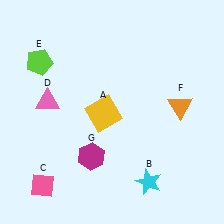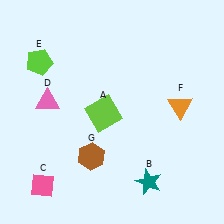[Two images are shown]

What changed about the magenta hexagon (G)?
In Image 1, G is magenta. In Image 2, it changed to brown.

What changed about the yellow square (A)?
In Image 1, A is yellow. In Image 2, it changed to lime.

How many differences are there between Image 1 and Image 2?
There are 3 differences between the two images.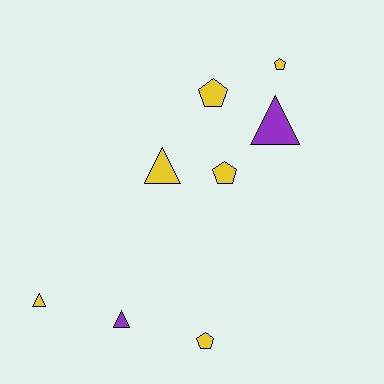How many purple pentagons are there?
There are no purple pentagons.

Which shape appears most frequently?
Triangle, with 4 objects.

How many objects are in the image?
There are 8 objects.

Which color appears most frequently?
Yellow, with 6 objects.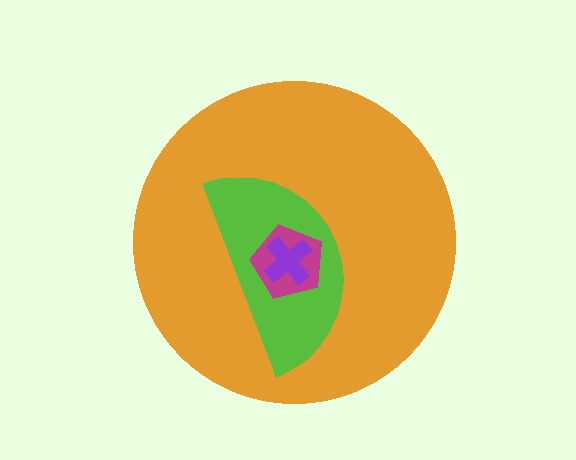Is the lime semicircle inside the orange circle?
Yes.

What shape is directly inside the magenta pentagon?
The purple cross.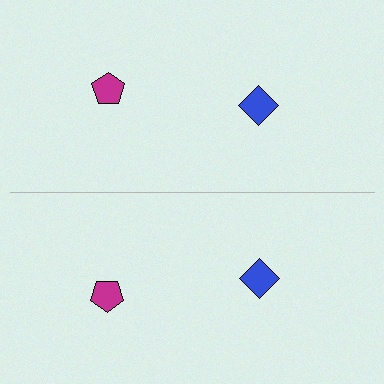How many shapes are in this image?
There are 4 shapes in this image.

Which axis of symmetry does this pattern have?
The pattern has a horizontal axis of symmetry running through the center of the image.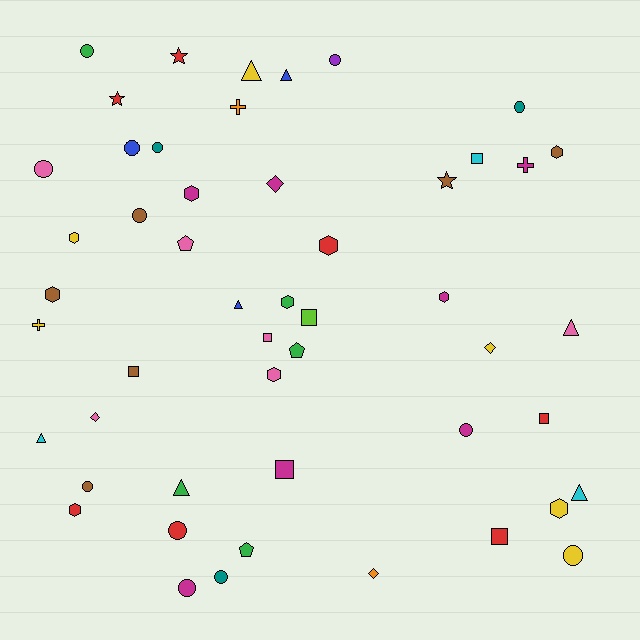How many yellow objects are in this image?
There are 6 yellow objects.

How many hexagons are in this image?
There are 10 hexagons.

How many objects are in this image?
There are 50 objects.